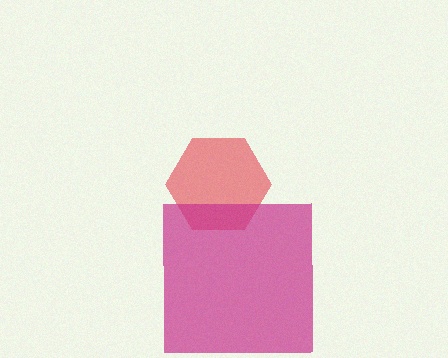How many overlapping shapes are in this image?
There are 2 overlapping shapes in the image.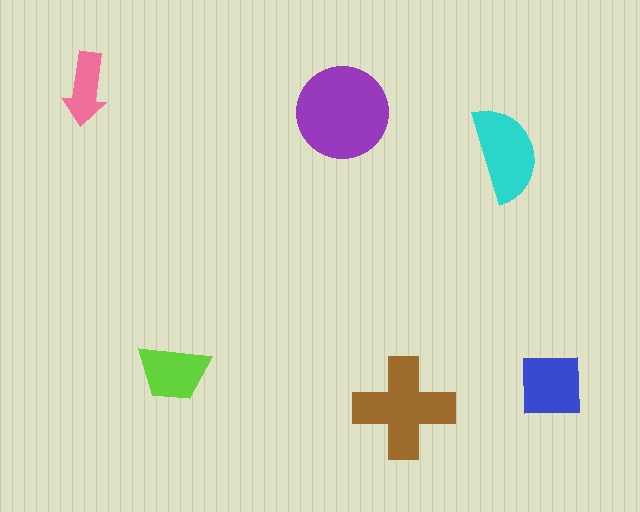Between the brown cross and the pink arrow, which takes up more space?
The brown cross.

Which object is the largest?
The purple circle.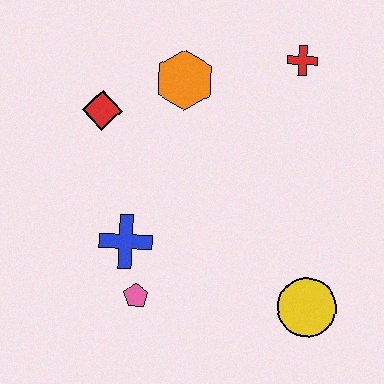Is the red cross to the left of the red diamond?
No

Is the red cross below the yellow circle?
No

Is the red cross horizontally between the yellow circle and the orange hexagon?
Yes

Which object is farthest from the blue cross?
The red cross is farthest from the blue cross.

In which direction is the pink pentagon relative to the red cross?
The pink pentagon is below the red cross.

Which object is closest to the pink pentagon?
The blue cross is closest to the pink pentagon.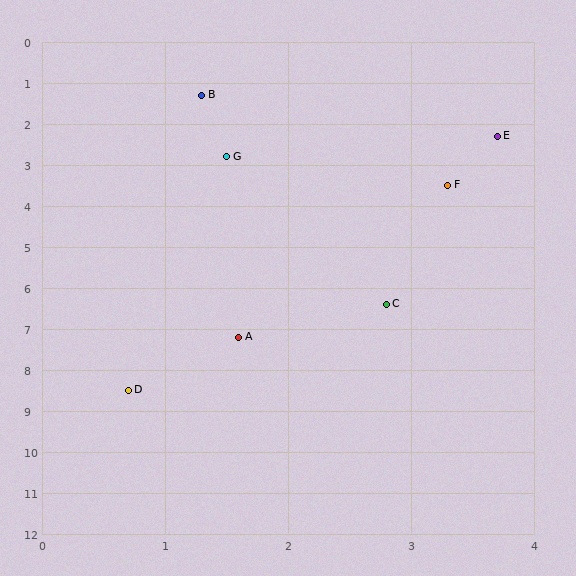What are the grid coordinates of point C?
Point C is at approximately (2.8, 6.4).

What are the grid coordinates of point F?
Point F is at approximately (3.3, 3.5).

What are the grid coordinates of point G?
Point G is at approximately (1.5, 2.8).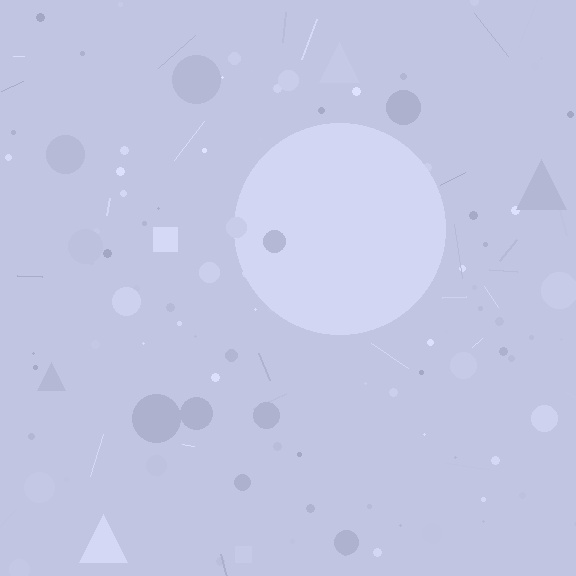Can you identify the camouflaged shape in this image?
The camouflaged shape is a circle.